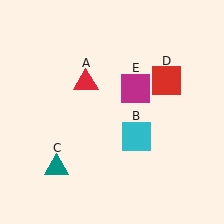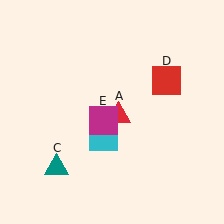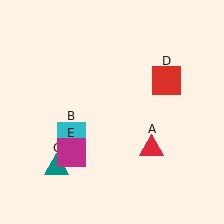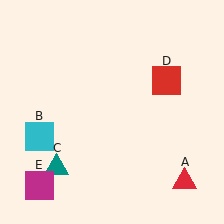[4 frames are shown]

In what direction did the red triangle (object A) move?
The red triangle (object A) moved down and to the right.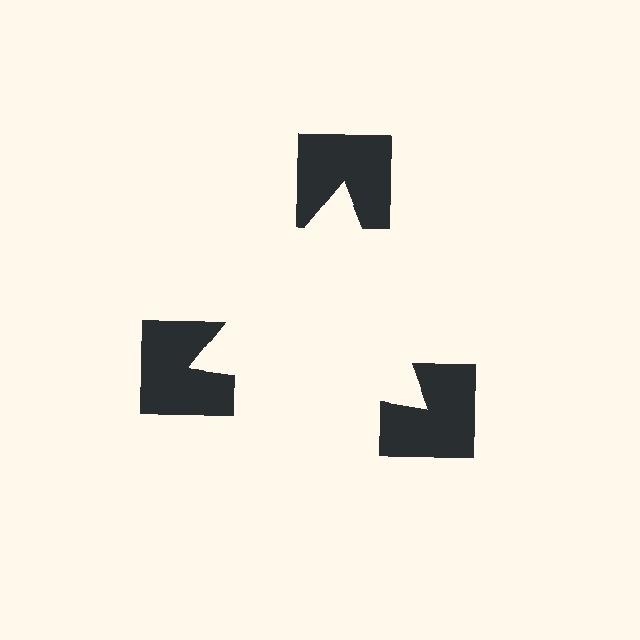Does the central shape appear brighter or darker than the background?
It typically appears slightly brighter than the background, even though no actual brightness change is drawn.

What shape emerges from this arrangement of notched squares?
An illusory triangle — its edges are inferred from the aligned wedge cuts in the notched squares, not physically drawn.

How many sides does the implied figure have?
3 sides.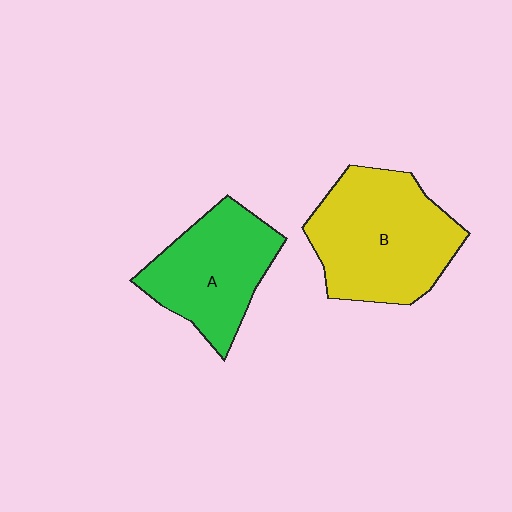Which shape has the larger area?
Shape B (yellow).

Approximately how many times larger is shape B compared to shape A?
Approximately 1.3 times.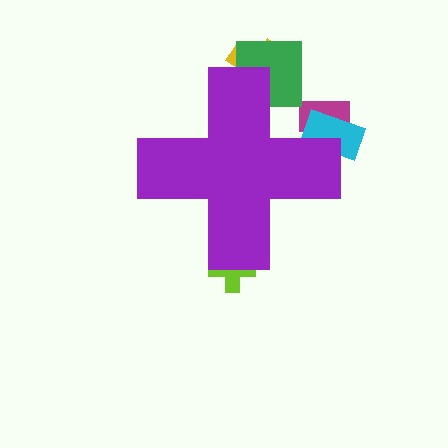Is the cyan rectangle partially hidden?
Yes, the cyan rectangle is partially hidden behind the purple cross.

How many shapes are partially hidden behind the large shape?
5 shapes are partially hidden.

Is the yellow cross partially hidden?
Yes, the yellow cross is partially hidden behind the purple cross.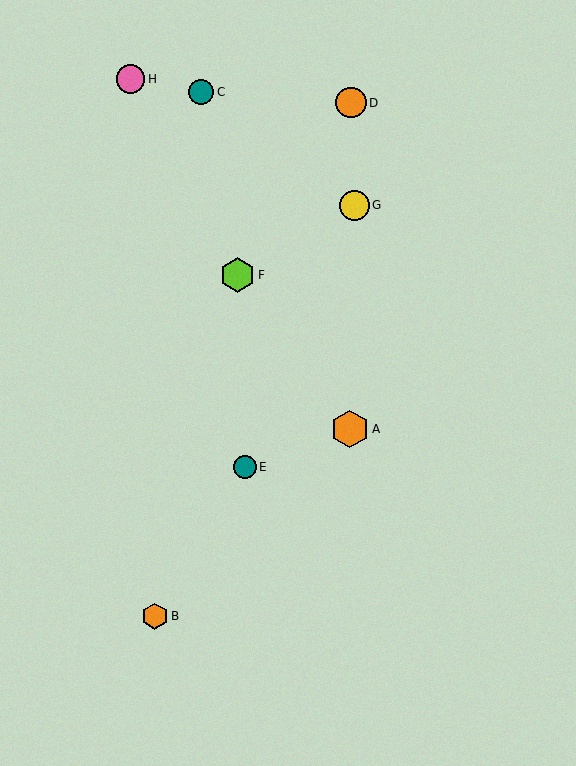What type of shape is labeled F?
Shape F is a lime hexagon.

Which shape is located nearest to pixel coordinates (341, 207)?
The yellow circle (labeled G) at (354, 205) is nearest to that location.